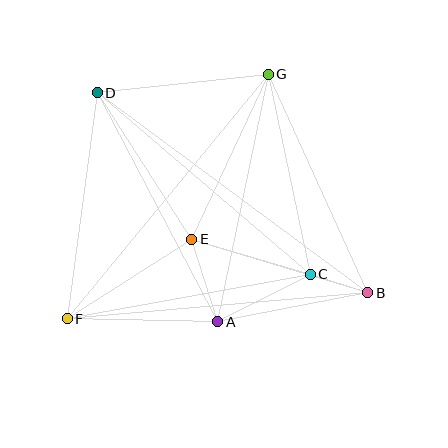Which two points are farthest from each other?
Points B and D are farthest from each other.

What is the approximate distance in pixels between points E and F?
The distance between E and F is approximately 148 pixels.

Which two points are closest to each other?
Points B and C are closest to each other.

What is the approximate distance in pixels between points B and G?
The distance between B and G is approximately 240 pixels.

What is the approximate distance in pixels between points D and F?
The distance between D and F is approximately 228 pixels.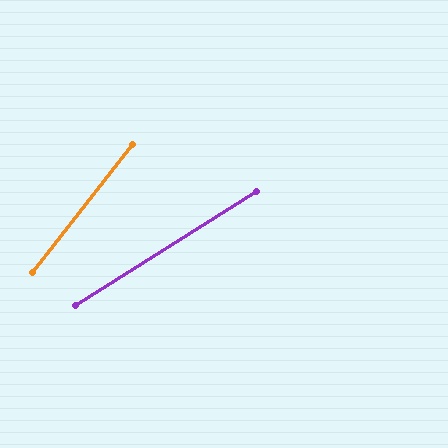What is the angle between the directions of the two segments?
Approximately 20 degrees.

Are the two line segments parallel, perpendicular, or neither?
Neither parallel nor perpendicular — they differ by about 20°.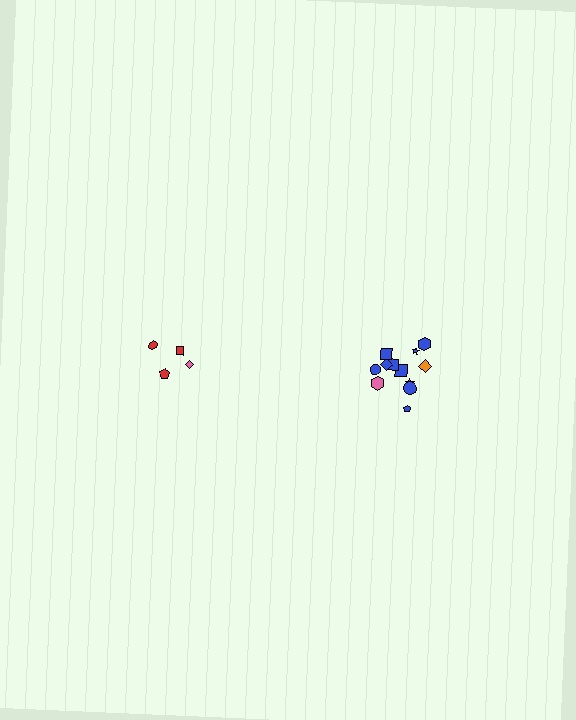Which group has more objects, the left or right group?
The right group.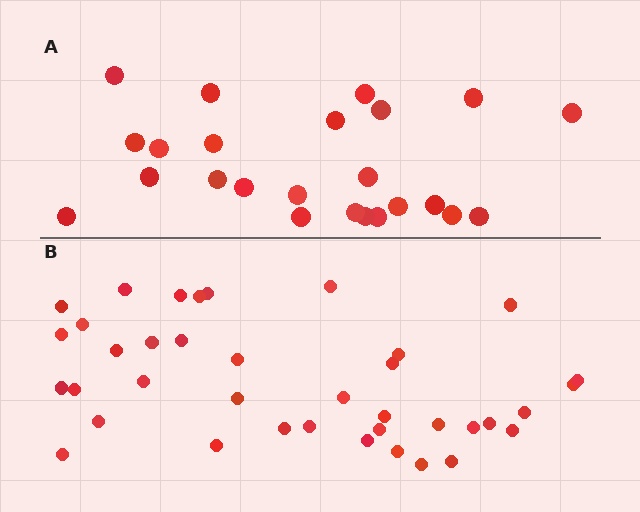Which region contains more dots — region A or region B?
Region B (the bottom region) has more dots.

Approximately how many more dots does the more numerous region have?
Region B has approximately 15 more dots than region A.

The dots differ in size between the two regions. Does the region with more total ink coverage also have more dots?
No. Region A has more total ink coverage because its dots are larger, but region B actually contains more individual dots. Total area can be misleading — the number of items is what matters here.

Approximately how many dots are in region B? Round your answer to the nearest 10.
About 40 dots. (The exact count is 38, which rounds to 40.)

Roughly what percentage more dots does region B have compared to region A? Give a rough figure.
About 60% more.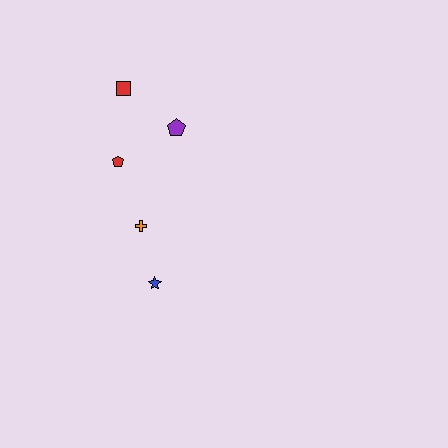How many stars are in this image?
There is 1 star.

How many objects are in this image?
There are 5 objects.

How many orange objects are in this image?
There is 1 orange object.